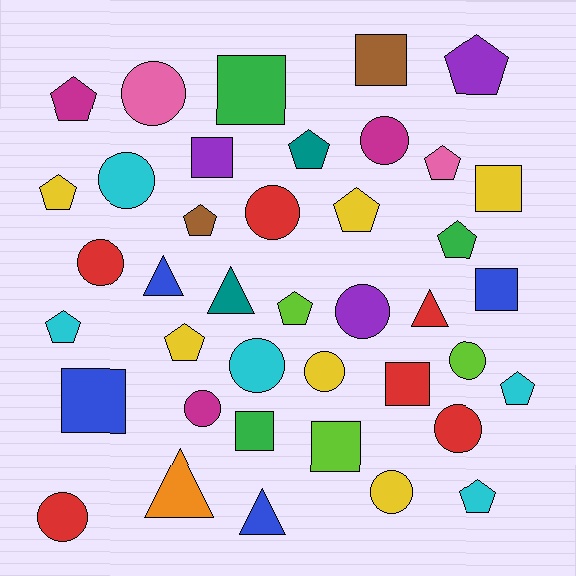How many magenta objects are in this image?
There are 3 magenta objects.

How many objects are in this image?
There are 40 objects.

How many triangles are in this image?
There are 5 triangles.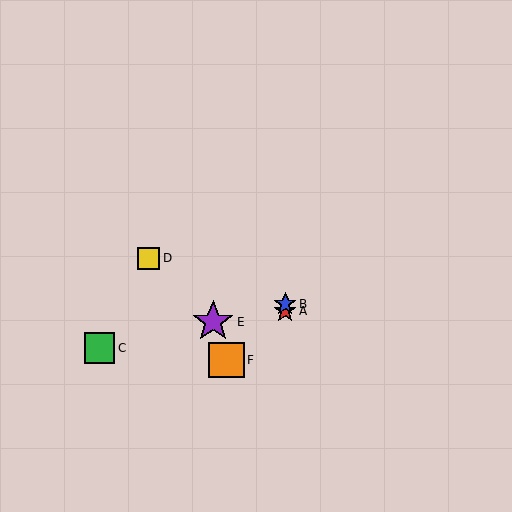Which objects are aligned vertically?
Objects A, B are aligned vertically.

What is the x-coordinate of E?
Object E is at x≈213.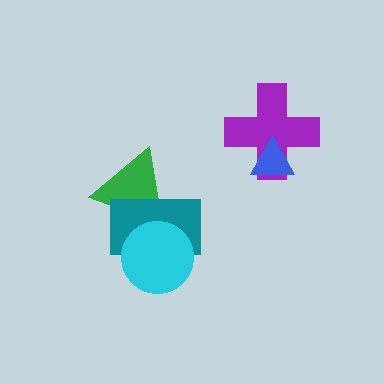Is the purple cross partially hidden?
Yes, it is partially covered by another shape.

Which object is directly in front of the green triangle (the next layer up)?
The teal rectangle is directly in front of the green triangle.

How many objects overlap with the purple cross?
1 object overlaps with the purple cross.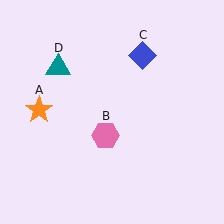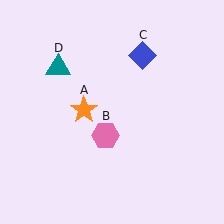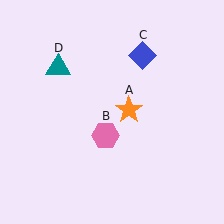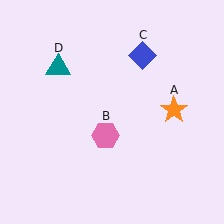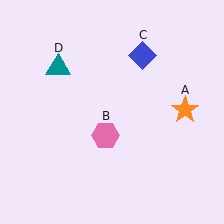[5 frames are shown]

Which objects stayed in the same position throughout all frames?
Pink hexagon (object B) and blue diamond (object C) and teal triangle (object D) remained stationary.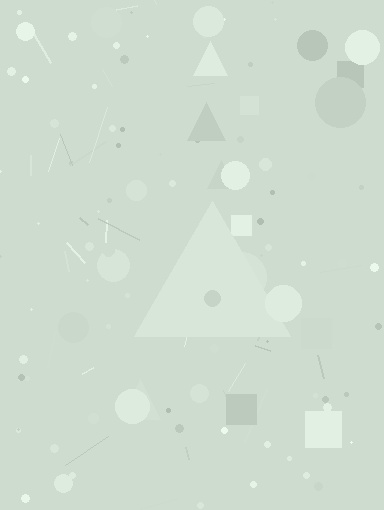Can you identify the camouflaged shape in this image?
The camouflaged shape is a triangle.